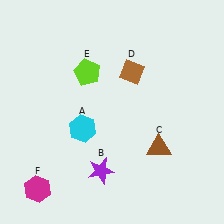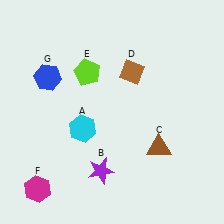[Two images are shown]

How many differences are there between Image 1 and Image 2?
There is 1 difference between the two images.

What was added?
A blue hexagon (G) was added in Image 2.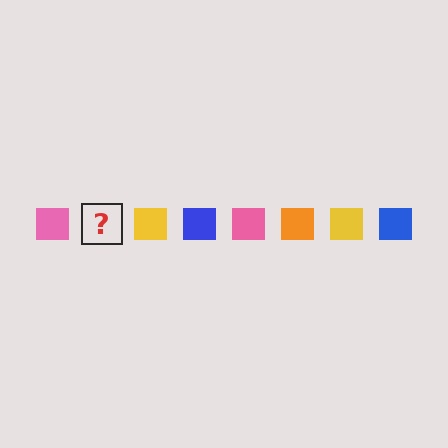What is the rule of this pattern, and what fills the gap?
The rule is that the pattern cycles through pink, orange, yellow, blue squares. The gap should be filled with an orange square.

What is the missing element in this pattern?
The missing element is an orange square.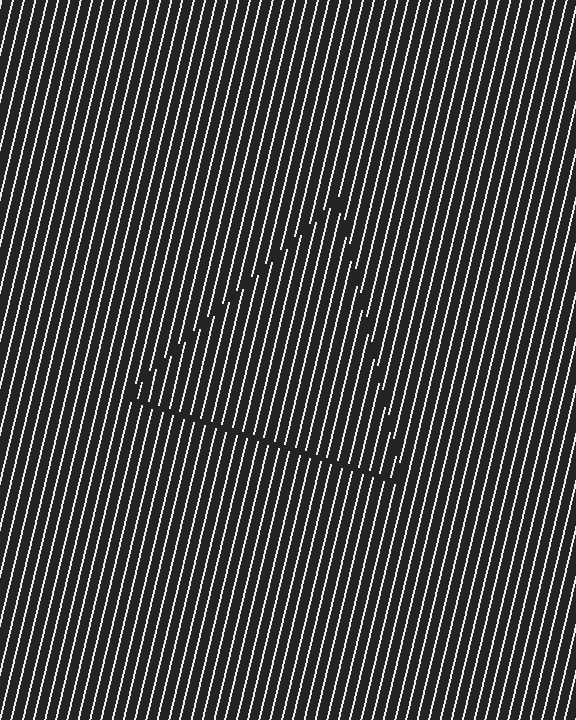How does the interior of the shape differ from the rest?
The interior of the shape contains the same grating, shifted by half a period — the contour is defined by the phase discontinuity where line-ends from the inner and outer gratings abut.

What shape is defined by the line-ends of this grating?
An illusory triangle. The interior of the shape contains the same grating, shifted by half a period — the contour is defined by the phase discontinuity where line-ends from the inner and outer gratings abut.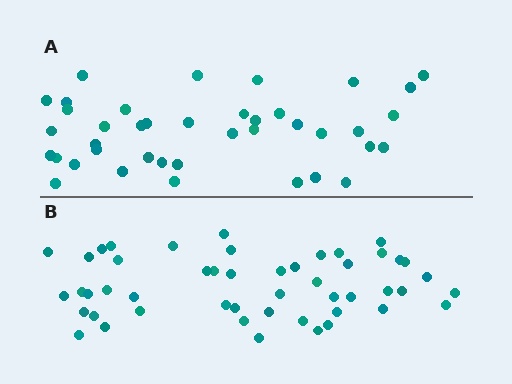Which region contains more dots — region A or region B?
Region B (the bottom region) has more dots.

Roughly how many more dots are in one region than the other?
Region B has roughly 8 or so more dots than region A.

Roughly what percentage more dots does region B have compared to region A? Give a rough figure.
About 20% more.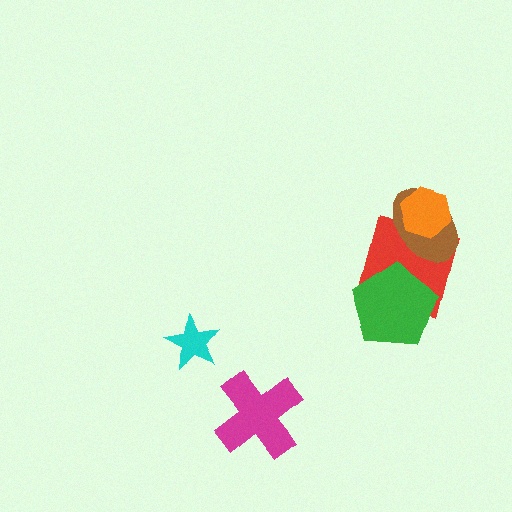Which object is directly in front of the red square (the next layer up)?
The brown ellipse is directly in front of the red square.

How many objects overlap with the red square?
3 objects overlap with the red square.